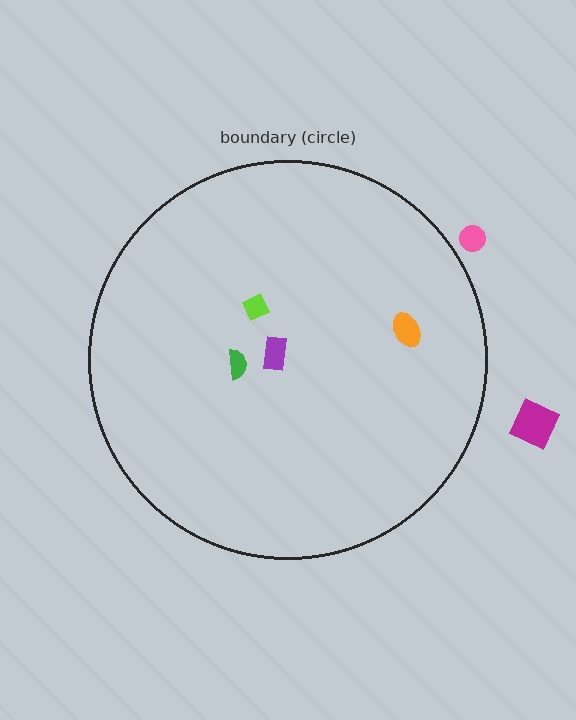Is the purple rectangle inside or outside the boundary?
Inside.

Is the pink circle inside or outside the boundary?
Outside.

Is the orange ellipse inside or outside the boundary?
Inside.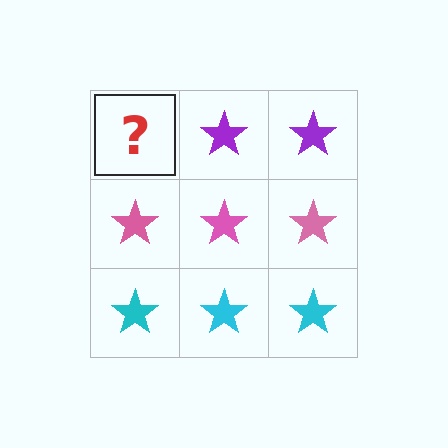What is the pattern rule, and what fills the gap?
The rule is that each row has a consistent color. The gap should be filled with a purple star.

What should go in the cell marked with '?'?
The missing cell should contain a purple star.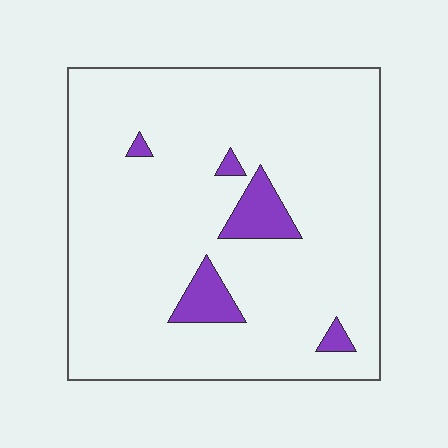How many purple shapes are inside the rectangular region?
5.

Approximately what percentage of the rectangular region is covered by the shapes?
Approximately 10%.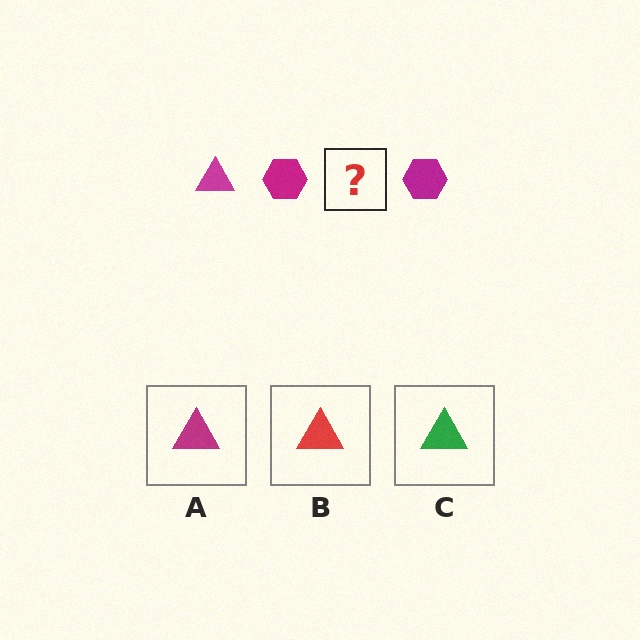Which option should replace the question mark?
Option A.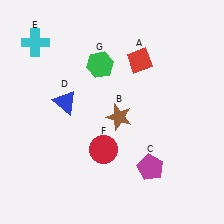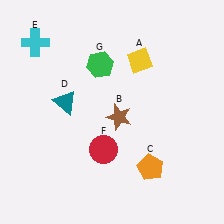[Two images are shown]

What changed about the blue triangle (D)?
In Image 1, D is blue. In Image 2, it changed to teal.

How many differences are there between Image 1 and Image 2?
There are 3 differences between the two images.